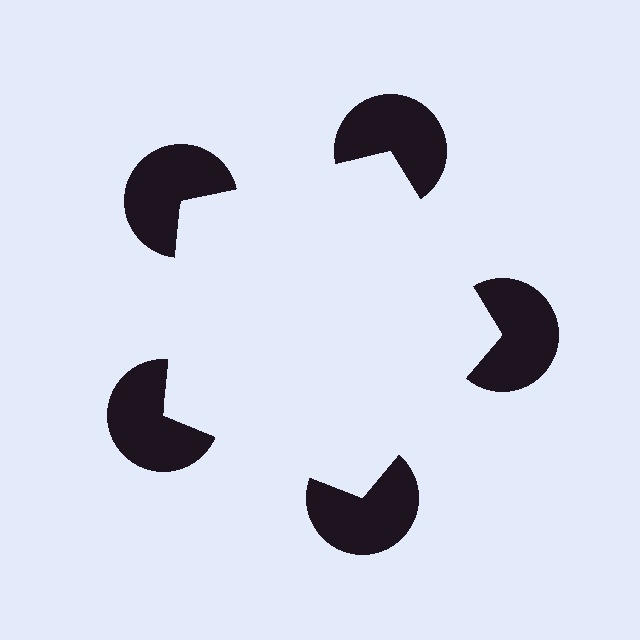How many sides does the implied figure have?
5 sides.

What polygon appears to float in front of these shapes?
An illusory pentagon — its edges are inferred from the aligned wedge cuts in the pac-man discs, not physically drawn.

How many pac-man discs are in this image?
There are 5 — one at each vertex of the illusory pentagon.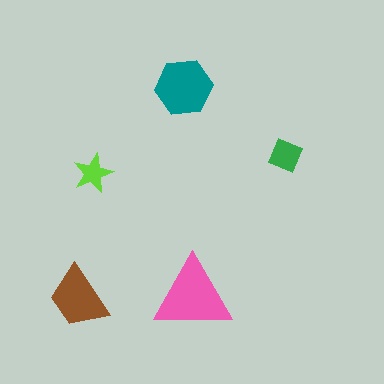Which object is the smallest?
The lime star.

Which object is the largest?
The pink triangle.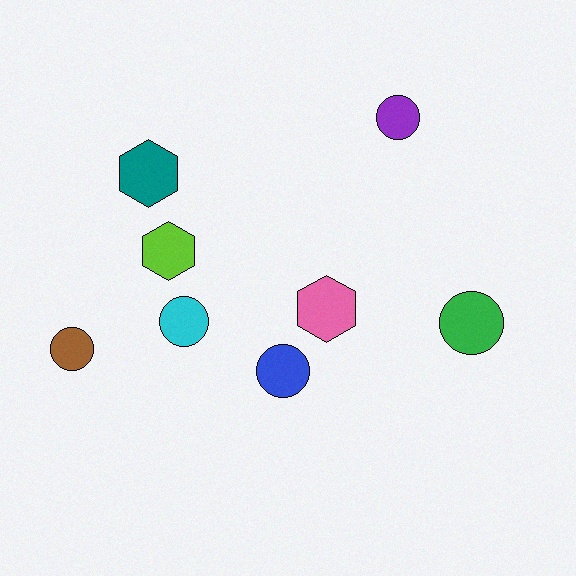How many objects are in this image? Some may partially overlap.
There are 8 objects.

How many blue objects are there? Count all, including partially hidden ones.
There is 1 blue object.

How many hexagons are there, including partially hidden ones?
There are 3 hexagons.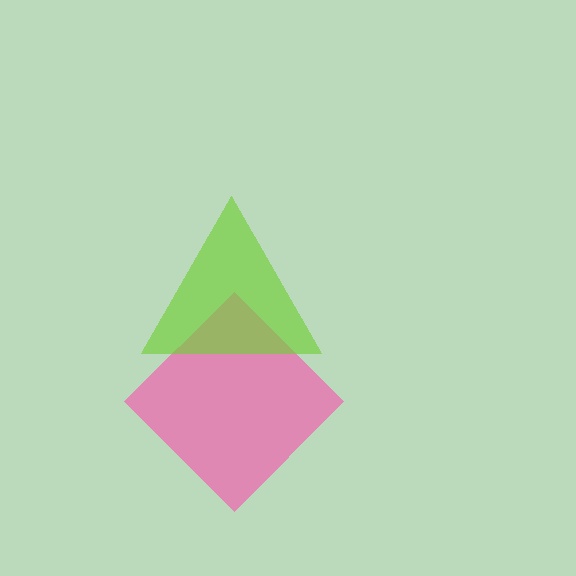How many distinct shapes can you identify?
There are 2 distinct shapes: a pink diamond, a lime triangle.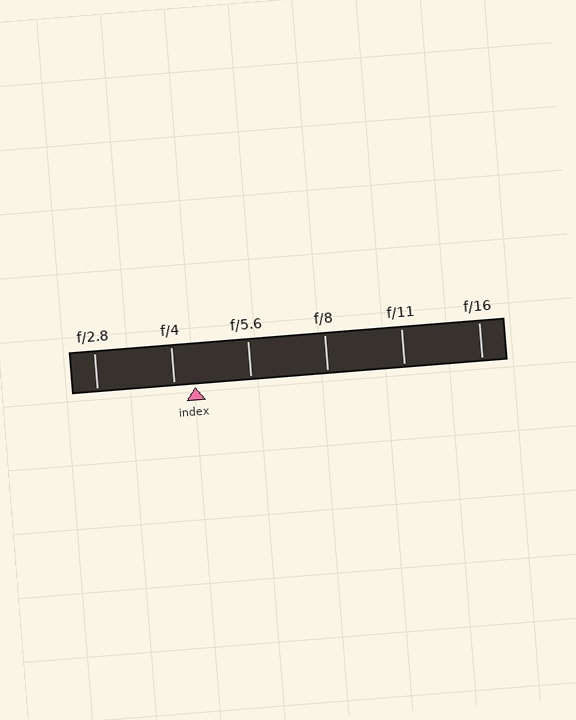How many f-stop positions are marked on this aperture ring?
There are 6 f-stop positions marked.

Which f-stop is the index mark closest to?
The index mark is closest to f/4.